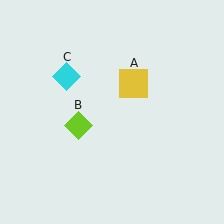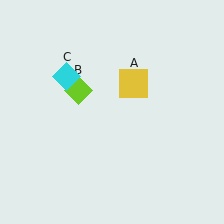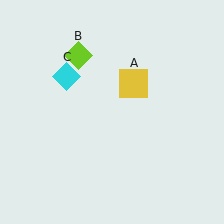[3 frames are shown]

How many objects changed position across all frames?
1 object changed position: lime diamond (object B).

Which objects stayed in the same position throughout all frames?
Yellow square (object A) and cyan diamond (object C) remained stationary.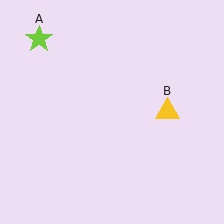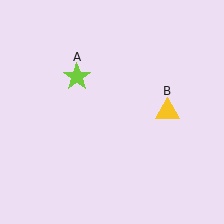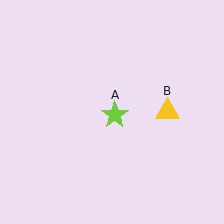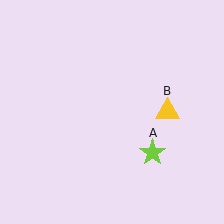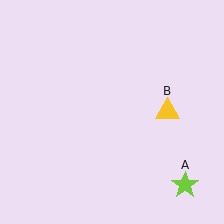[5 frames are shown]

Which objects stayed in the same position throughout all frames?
Yellow triangle (object B) remained stationary.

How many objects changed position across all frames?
1 object changed position: lime star (object A).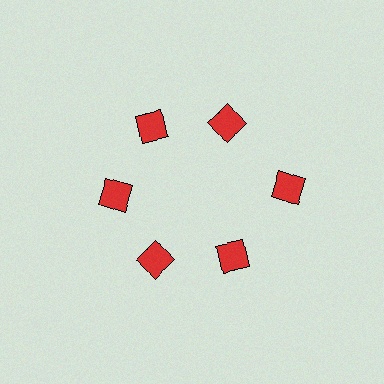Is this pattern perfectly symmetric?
No. The 6 red squares are arranged in a ring, but one element near the 3 o'clock position is pushed outward from the center, breaking the 6-fold rotational symmetry.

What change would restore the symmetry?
The symmetry would be restored by moving it inward, back onto the ring so that all 6 squares sit at equal angles and equal distance from the center.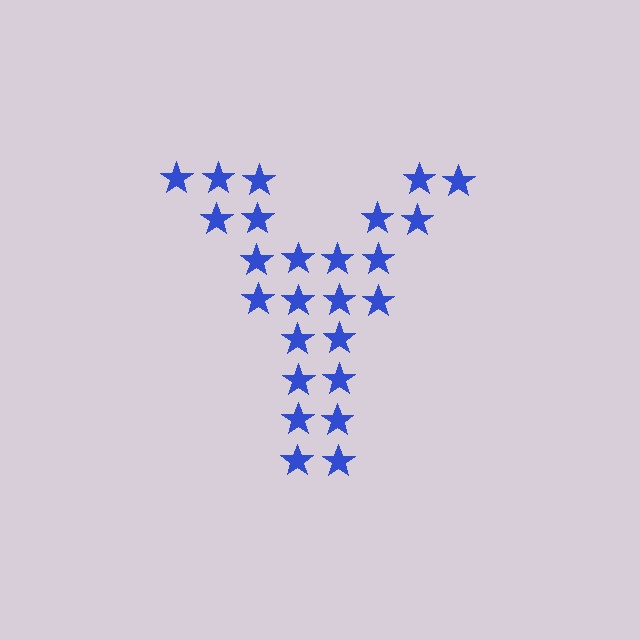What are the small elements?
The small elements are stars.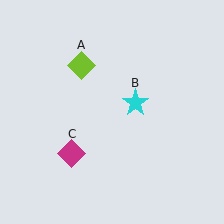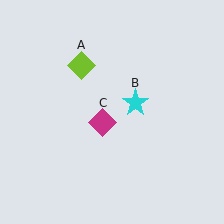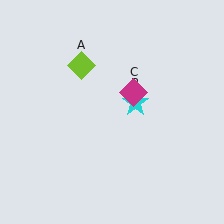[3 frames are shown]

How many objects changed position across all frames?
1 object changed position: magenta diamond (object C).